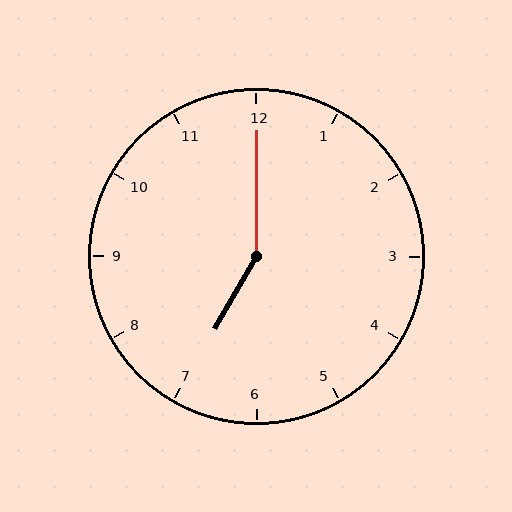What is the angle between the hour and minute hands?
Approximately 150 degrees.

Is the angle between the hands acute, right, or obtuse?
It is obtuse.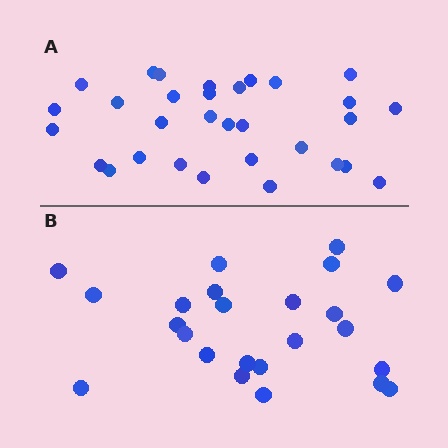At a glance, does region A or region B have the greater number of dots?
Region A (the top region) has more dots.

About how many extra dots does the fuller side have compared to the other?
Region A has roughly 8 or so more dots than region B.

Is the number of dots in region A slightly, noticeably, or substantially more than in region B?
Region A has noticeably more, but not dramatically so. The ratio is roughly 1.3 to 1.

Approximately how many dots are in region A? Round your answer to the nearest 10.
About 30 dots. (The exact count is 31, which rounds to 30.)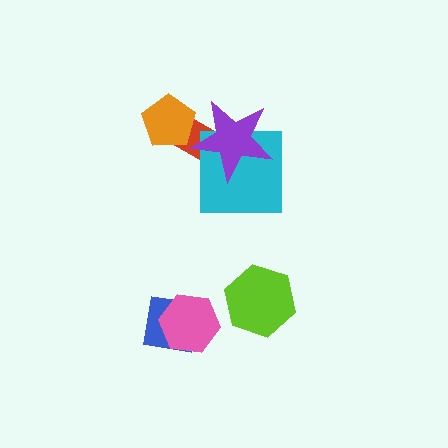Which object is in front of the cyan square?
The purple star is in front of the cyan square.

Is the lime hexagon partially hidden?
No, no other shape covers it.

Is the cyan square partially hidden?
Yes, it is partially covered by another shape.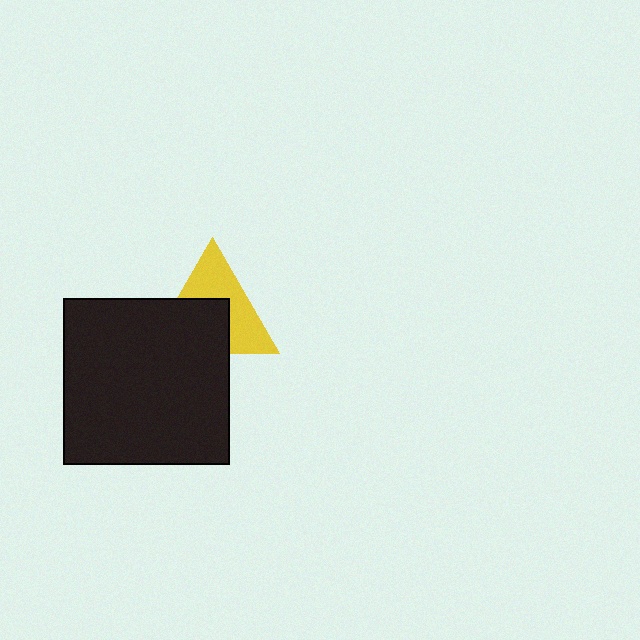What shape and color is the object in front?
The object in front is a black square.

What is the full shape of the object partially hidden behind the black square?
The partially hidden object is a yellow triangle.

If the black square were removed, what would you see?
You would see the complete yellow triangle.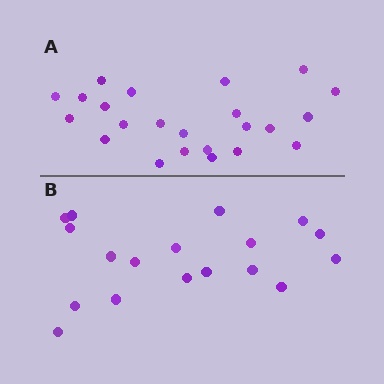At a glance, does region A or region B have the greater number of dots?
Region A (the top region) has more dots.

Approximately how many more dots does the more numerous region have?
Region A has about 5 more dots than region B.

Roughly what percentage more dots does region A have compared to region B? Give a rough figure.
About 30% more.